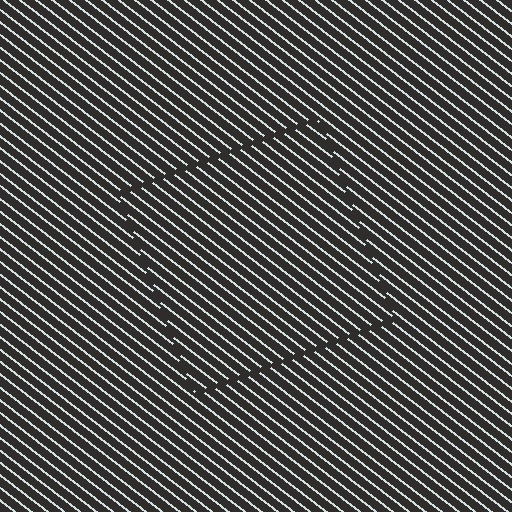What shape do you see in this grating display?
An illusory square. The interior of the shape contains the same grating, shifted by half a period — the contour is defined by the phase discontinuity where line-ends from the inner and outer gratings abut.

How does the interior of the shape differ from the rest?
The interior of the shape contains the same grating, shifted by half a period — the contour is defined by the phase discontinuity where line-ends from the inner and outer gratings abut.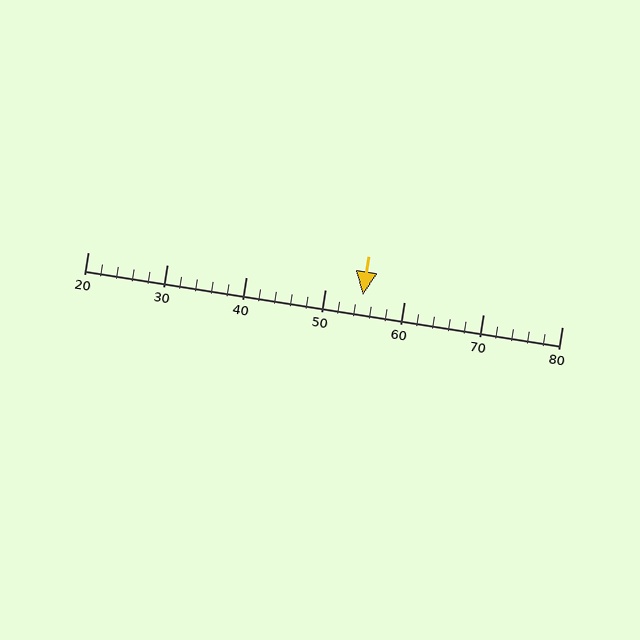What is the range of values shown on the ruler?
The ruler shows values from 20 to 80.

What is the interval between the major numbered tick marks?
The major tick marks are spaced 10 units apart.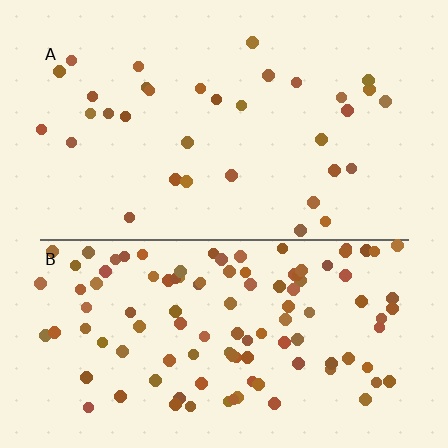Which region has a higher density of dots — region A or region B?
B (the bottom).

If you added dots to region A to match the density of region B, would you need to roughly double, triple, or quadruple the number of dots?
Approximately triple.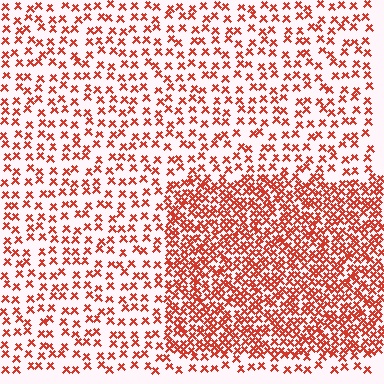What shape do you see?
I see a rectangle.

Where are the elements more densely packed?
The elements are more densely packed inside the rectangle boundary.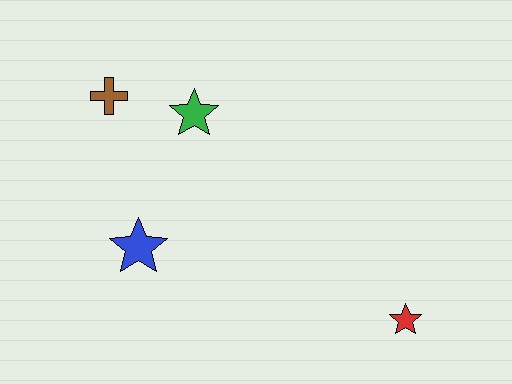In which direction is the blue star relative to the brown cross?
The blue star is below the brown cross.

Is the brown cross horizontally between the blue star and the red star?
No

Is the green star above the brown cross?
No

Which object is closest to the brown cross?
The green star is closest to the brown cross.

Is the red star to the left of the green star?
No